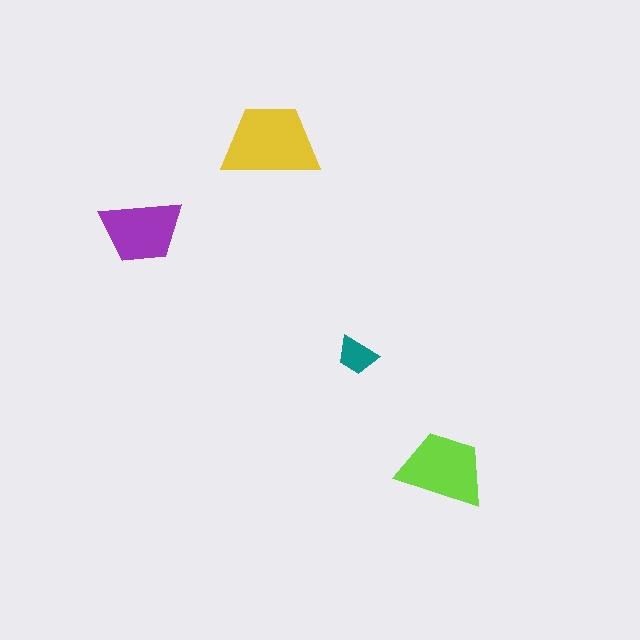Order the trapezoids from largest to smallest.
the yellow one, the lime one, the purple one, the teal one.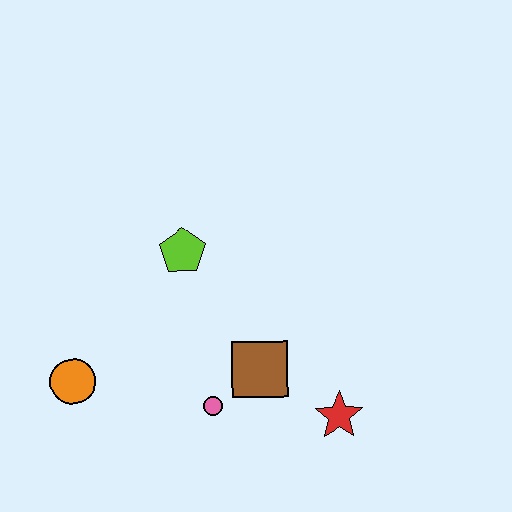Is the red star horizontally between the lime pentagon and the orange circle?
No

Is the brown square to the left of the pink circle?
No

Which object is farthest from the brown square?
The orange circle is farthest from the brown square.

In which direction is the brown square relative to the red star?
The brown square is to the left of the red star.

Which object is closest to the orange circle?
The pink circle is closest to the orange circle.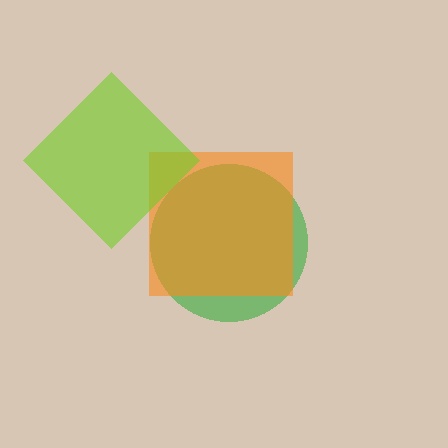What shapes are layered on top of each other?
The layered shapes are: a green circle, an orange square, a lime diamond.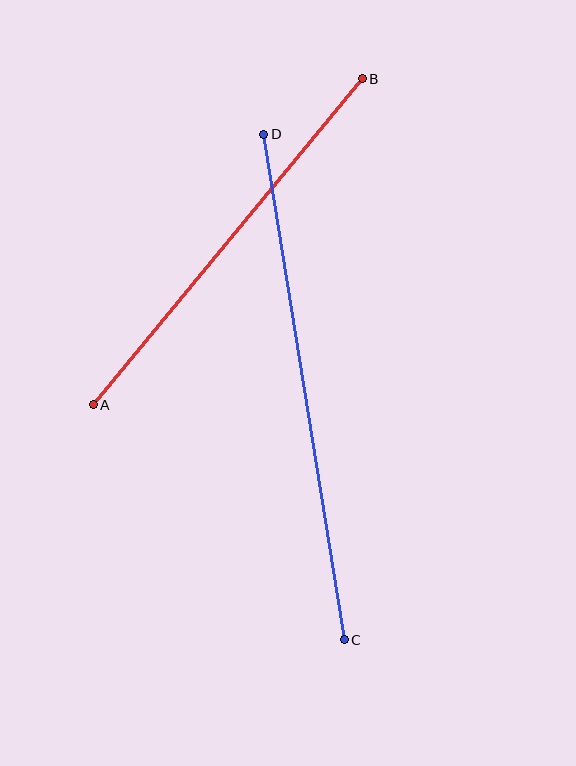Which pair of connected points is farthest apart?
Points C and D are farthest apart.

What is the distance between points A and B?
The distance is approximately 423 pixels.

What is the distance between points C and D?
The distance is approximately 512 pixels.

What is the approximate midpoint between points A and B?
The midpoint is at approximately (228, 242) pixels.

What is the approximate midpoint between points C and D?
The midpoint is at approximately (304, 387) pixels.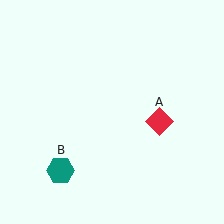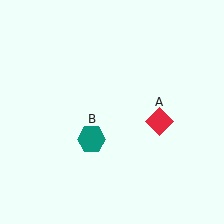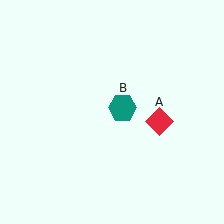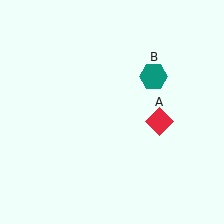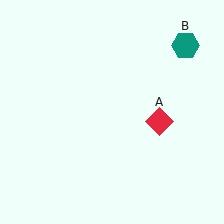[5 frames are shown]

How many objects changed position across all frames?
1 object changed position: teal hexagon (object B).